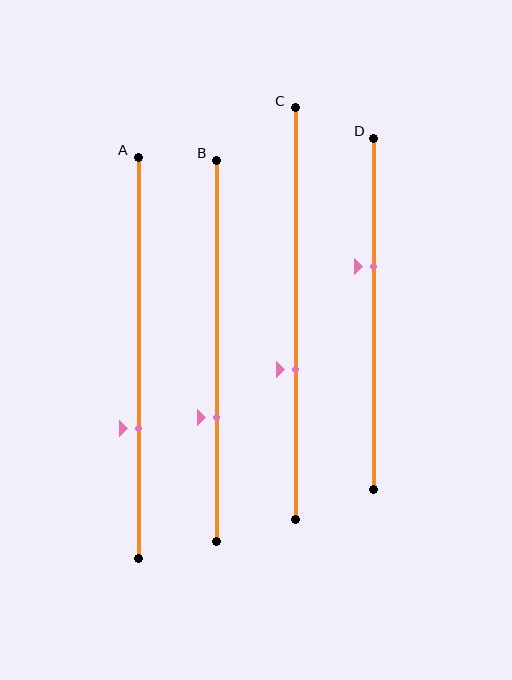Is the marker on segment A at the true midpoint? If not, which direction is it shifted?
No, the marker on segment A is shifted downward by about 18% of the segment length.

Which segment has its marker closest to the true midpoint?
Segment C has its marker closest to the true midpoint.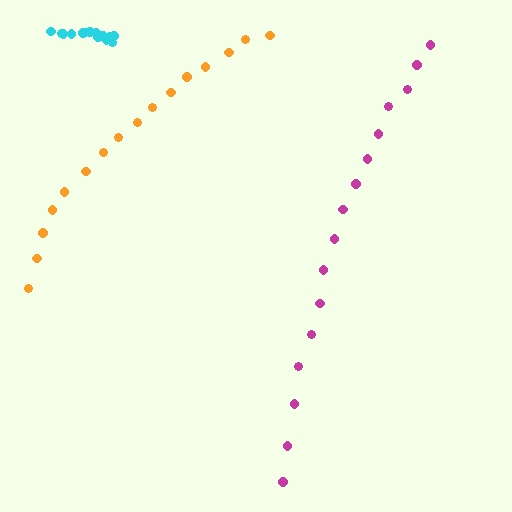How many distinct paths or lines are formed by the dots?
There are 3 distinct paths.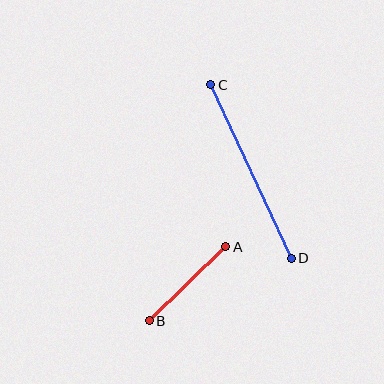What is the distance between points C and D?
The distance is approximately 191 pixels.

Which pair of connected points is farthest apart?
Points C and D are farthest apart.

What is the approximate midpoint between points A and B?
The midpoint is at approximately (187, 284) pixels.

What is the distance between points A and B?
The distance is approximately 106 pixels.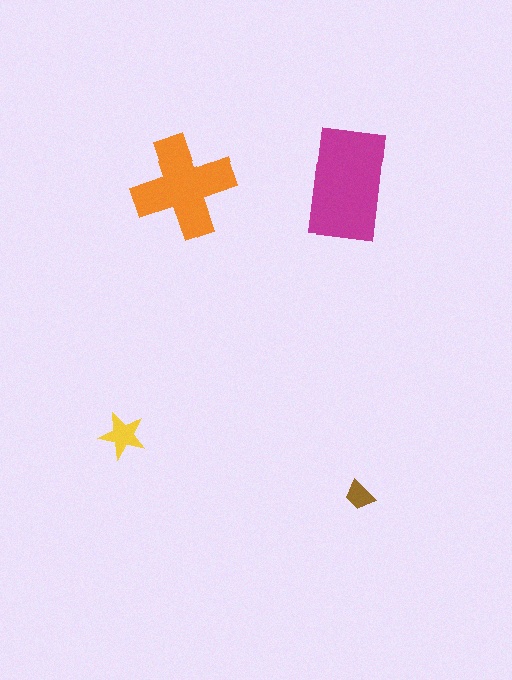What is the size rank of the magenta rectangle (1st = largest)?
1st.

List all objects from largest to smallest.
The magenta rectangle, the orange cross, the yellow star, the brown trapezoid.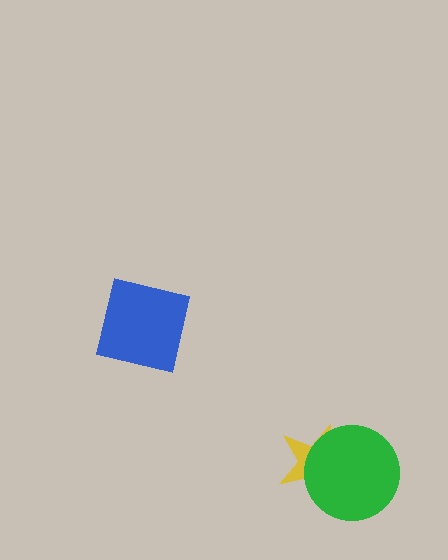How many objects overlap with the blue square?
0 objects overlap with the blue square.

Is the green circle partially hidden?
No, no other shape covers it.